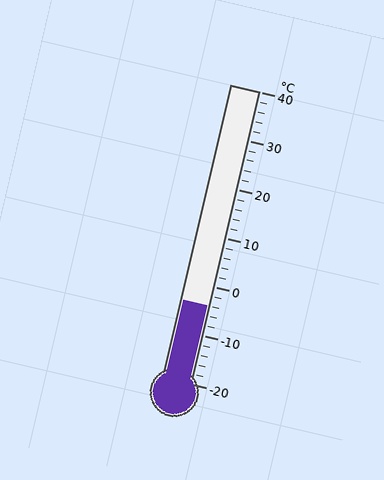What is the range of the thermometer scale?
The thermometer scale ranges from -20°C to 40°C.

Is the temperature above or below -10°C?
The temperature is above -10°C.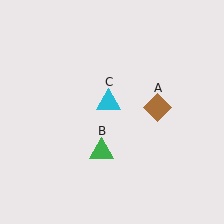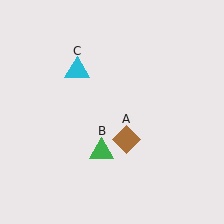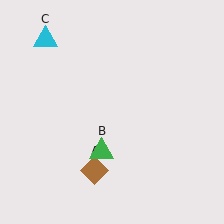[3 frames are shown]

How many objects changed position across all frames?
2 objects changed position: brown diamond (object A), cyan triangle (object C).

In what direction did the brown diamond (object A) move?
The brown diamond (object A) moved down and to the left.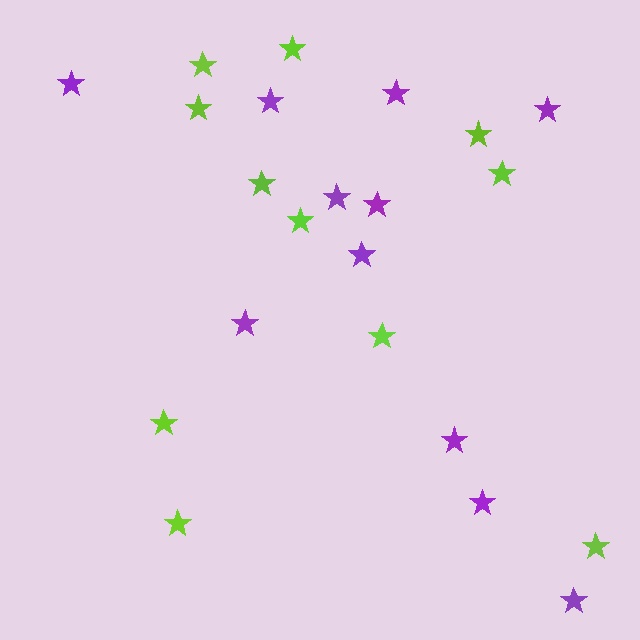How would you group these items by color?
There are 2 groups: one group of purple stars (11) and one group of lime stars (11).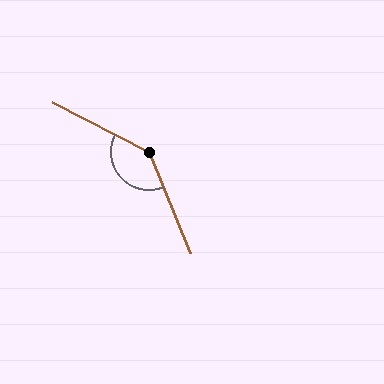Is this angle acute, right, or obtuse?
It is obtuse.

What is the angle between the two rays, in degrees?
Approximately 140 degrees.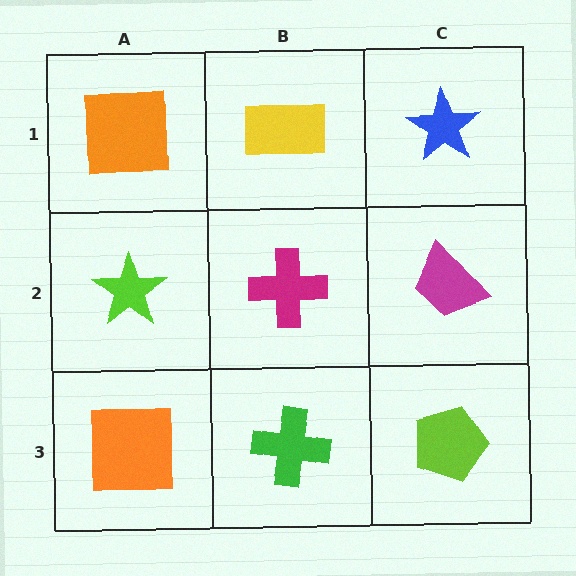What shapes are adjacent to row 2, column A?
An orange square (row 1, column A), an orange square (row 3, column A), a magenta cross (row 2, column B).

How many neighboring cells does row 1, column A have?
2.